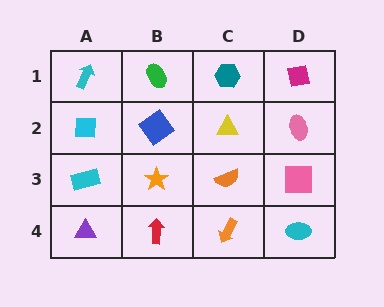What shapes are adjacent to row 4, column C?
An orange semicircle (row 3, column C), a red arrow (row 4, column B), a cyan ellipse (row 4, column D).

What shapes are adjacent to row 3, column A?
A cyan square (row 2, column A), a purple triangle (row 4, column A), an orange star (row 3, column B).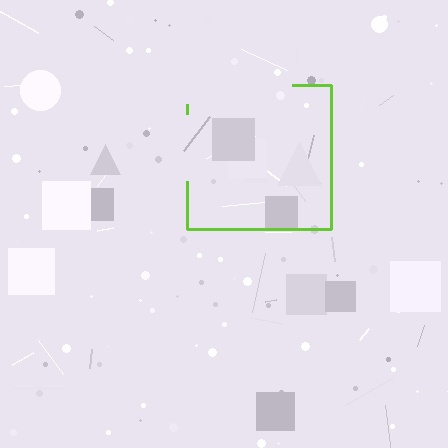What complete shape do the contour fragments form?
The contour fragments form a square.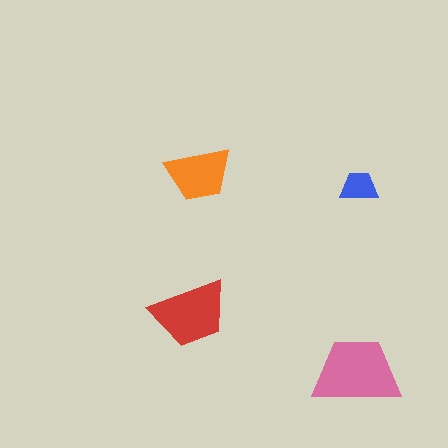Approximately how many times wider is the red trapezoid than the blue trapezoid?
About 2 times wider.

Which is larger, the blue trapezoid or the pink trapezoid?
The pink one.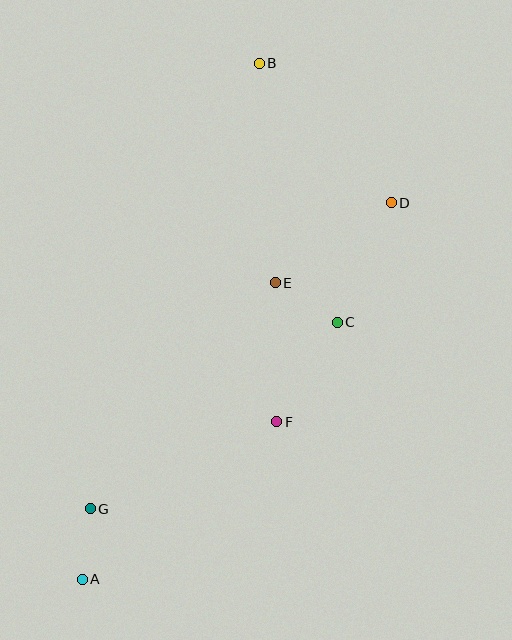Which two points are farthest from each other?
Points A and B are farthest from each other.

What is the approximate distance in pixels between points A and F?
The distance between A and F is approximately 250 pixels.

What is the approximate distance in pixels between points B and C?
The distance between B and C is approximately 270 pixels.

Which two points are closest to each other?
Points A and G are closest to each other.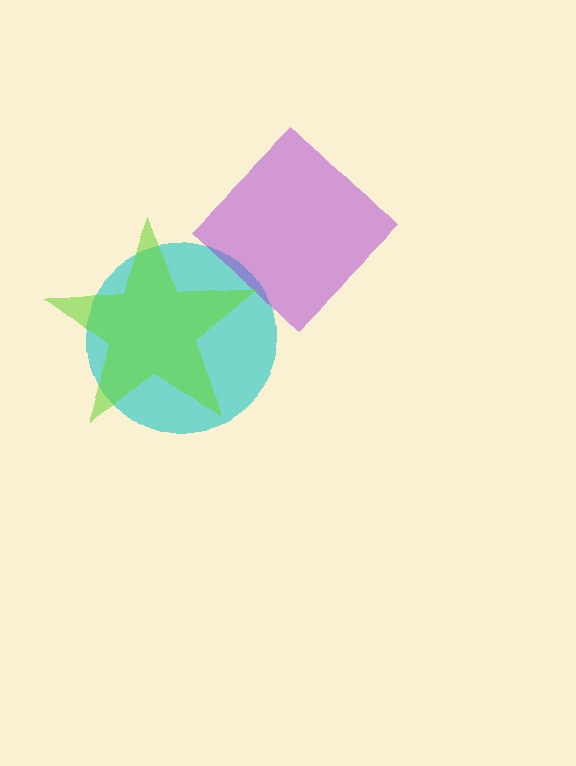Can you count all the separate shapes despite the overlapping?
Yes, there are 3 separate shapes.